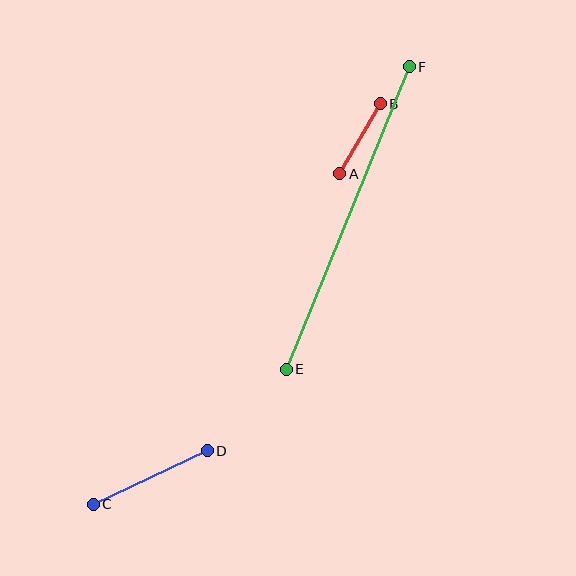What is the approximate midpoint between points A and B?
The midpoint is at approximately (360, 139) pixels.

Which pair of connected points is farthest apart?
Points E and F are farthest apart.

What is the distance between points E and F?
The distance is approximately 326 pixels.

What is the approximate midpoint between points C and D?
The midpoint is at approximately (150, 477) pixels.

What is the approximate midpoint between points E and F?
The midpoint is at approximately (348, 218) pixels.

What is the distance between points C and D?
The distance is approximately 126 pixels.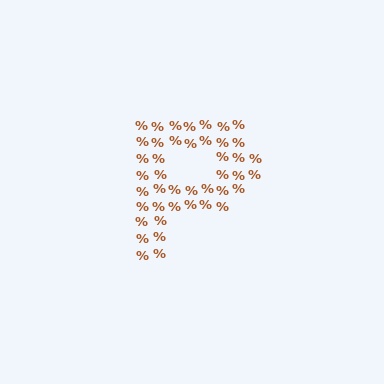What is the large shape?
The large shape is the letter P.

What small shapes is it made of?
It is made of small percent signs.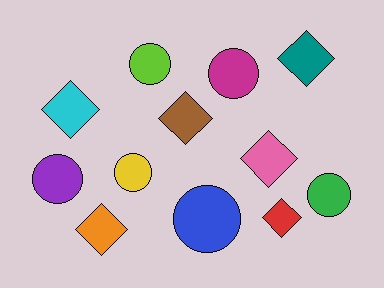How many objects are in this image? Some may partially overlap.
There are 12 objects.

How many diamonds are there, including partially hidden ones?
There are 6 diamonds.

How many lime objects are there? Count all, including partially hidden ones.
There is 1 lime object.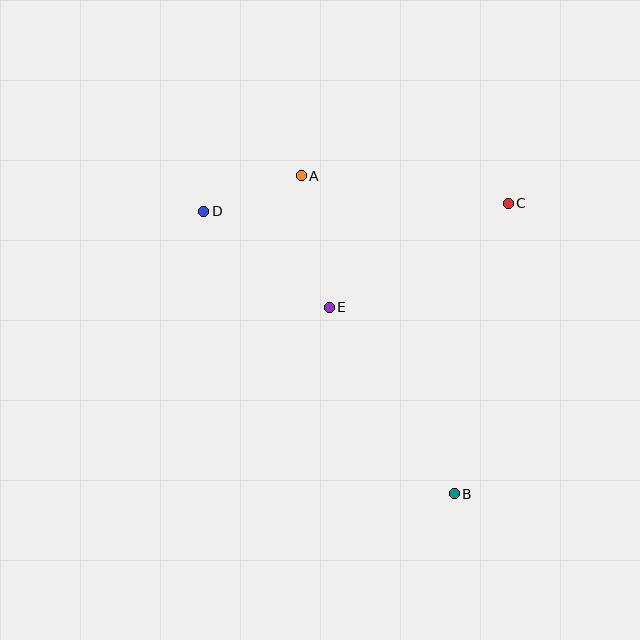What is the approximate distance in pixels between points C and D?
The distance between C and D is approximately 305 pixels.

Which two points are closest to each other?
Points A and D are closest to each other.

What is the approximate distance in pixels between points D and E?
The distance between D and E is approximately 158 pixels.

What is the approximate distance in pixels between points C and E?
The distance between C and E is approximately 207 pixels.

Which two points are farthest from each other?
Points B and D are farthest from each other.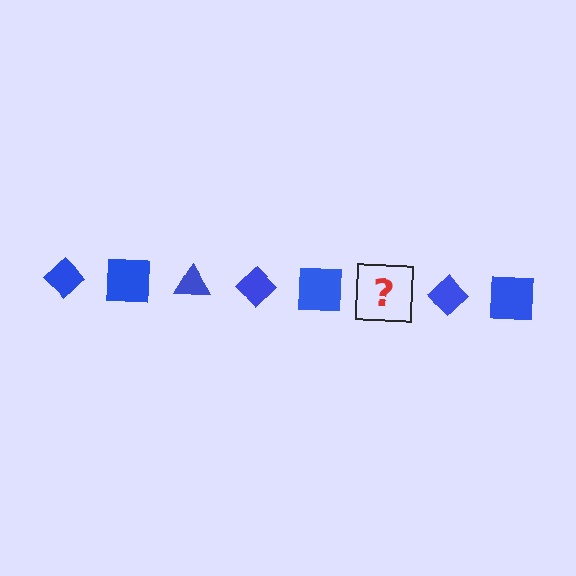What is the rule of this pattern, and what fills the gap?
The rule is that the pattern cycles through diamond, square, triangle shapes in blue. The gap should be filled with a blue triangle.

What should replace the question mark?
The question mark should be replaced with a blue triangle.